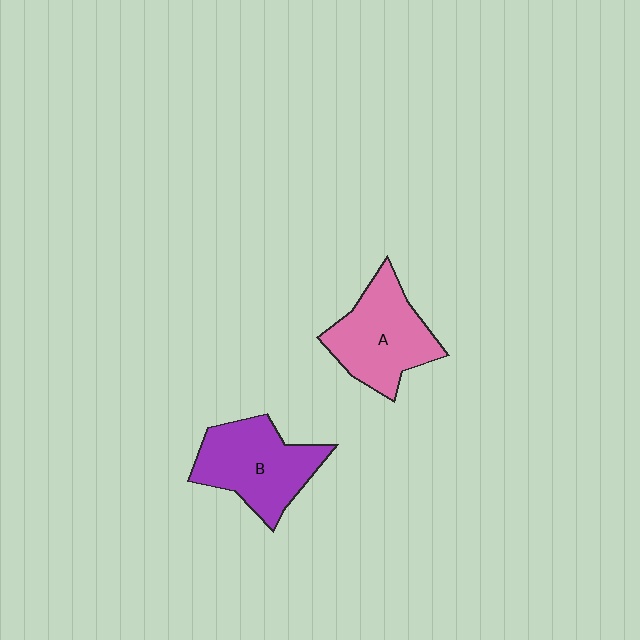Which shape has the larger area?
Shape B (purple).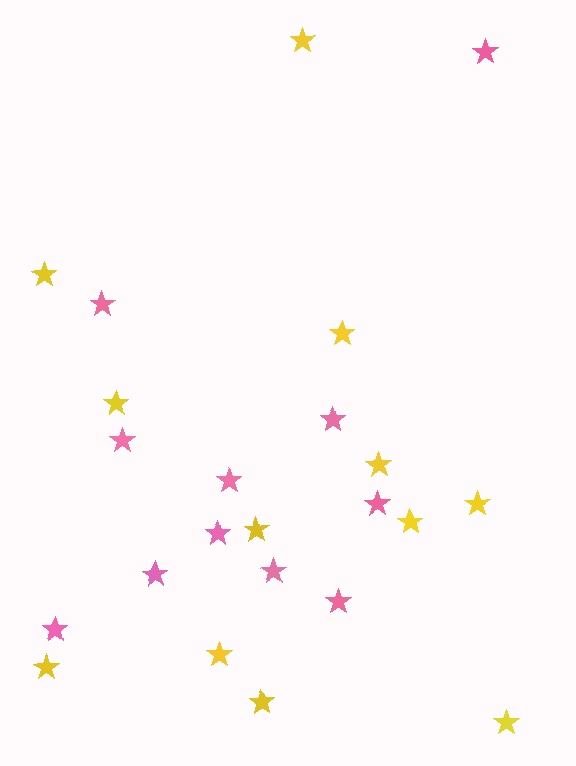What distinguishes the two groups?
There are 2 groups: one group of pink stars (11) and one group of yellow stars (12).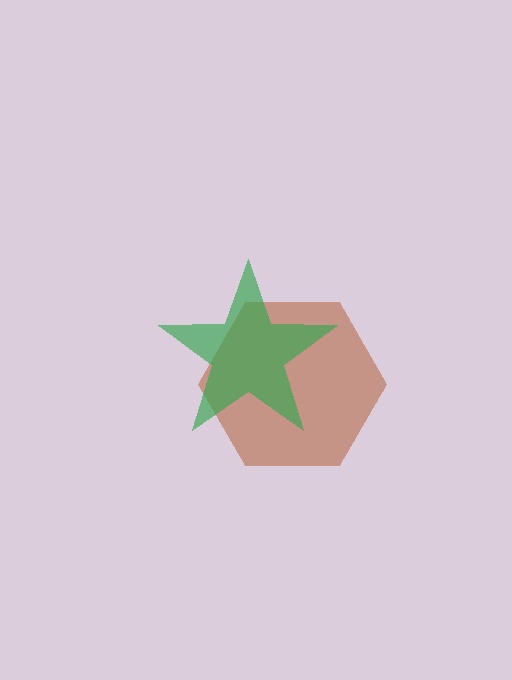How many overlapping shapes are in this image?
There are 2 overlapping shapes in the image.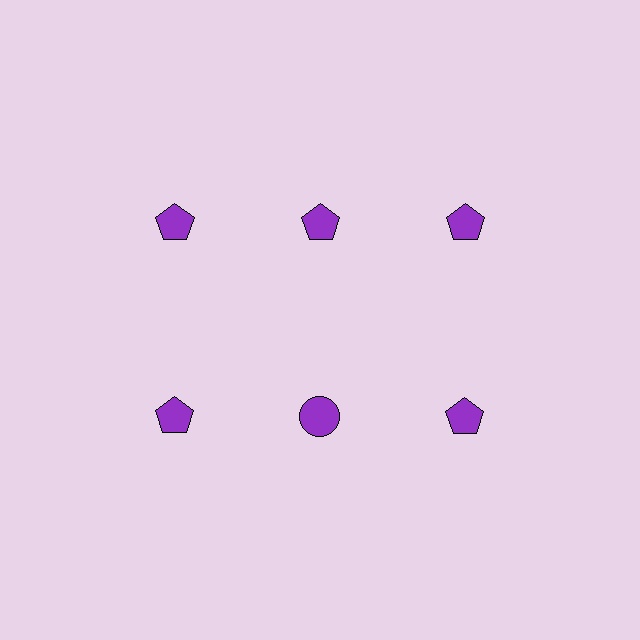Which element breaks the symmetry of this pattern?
The purple circle in the second row, second from left column breaks the symmetry. All other shapes are purple pentagons.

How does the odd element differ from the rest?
It has a different shape: circle instead of pentagon.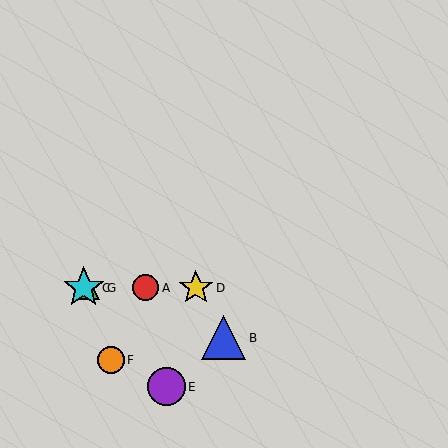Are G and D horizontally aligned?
Yes, both are at y≈288.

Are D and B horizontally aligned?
No, D is at y≈288 and B is at y≈338.